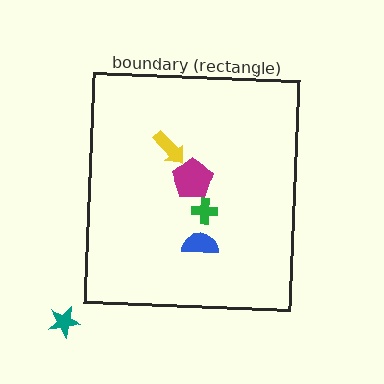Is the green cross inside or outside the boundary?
Inside.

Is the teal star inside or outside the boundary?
Outside.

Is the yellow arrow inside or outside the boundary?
Inside.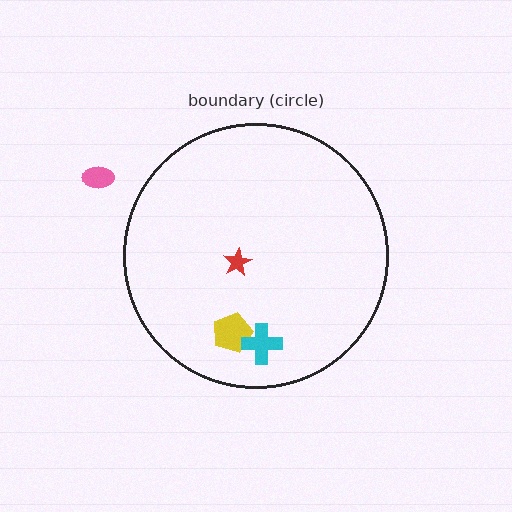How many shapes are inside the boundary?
3 inside, 1 outside.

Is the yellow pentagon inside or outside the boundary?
Inside.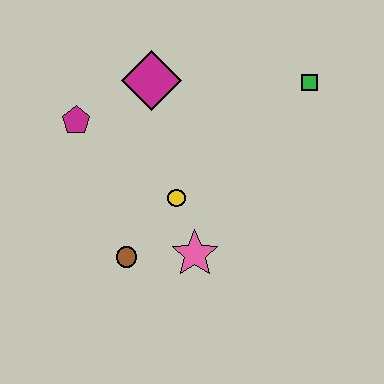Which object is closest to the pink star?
The yellow circle is closest to the pink star.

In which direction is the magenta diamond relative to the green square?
The magenta diamond is to the left of the green square.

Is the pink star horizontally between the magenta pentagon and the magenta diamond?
No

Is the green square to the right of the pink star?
Yes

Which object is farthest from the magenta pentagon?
The green square is farthest from the magenta pentagon.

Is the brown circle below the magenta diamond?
Yes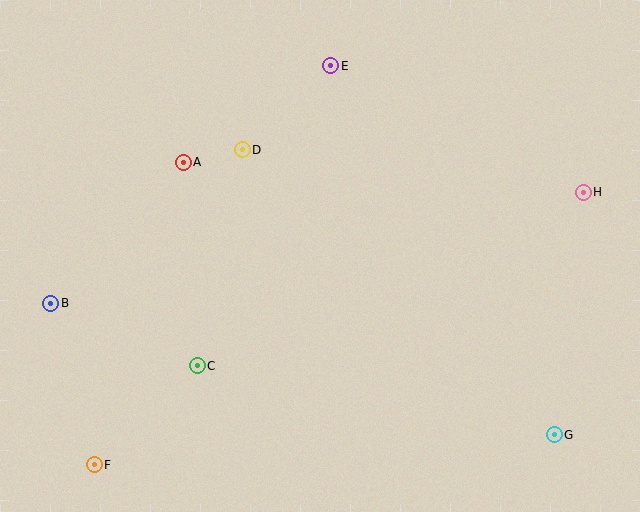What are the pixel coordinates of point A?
Point A is at (183, 162).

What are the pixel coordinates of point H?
Point H is at (583, 192).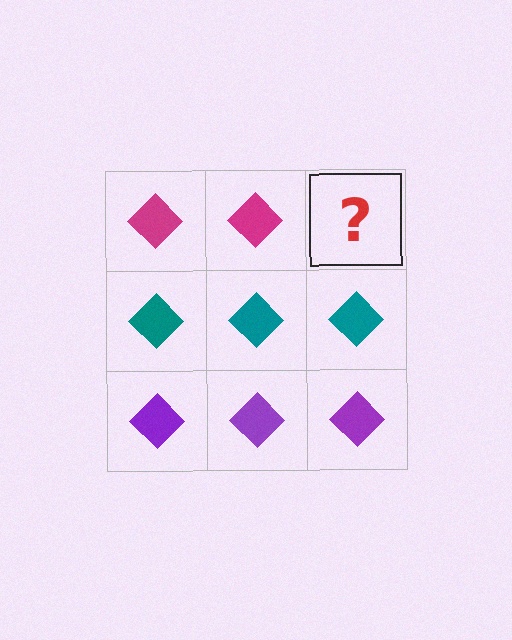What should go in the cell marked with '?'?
The missing cell should contain a magenta diamond.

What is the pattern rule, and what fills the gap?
The rule is that each row has a consistent color. The gap should be filled with a magenta diamond.